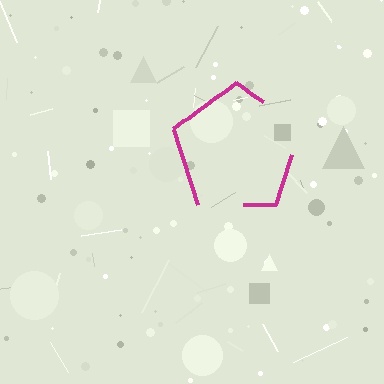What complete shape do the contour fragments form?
The contour fragments form a pentagon.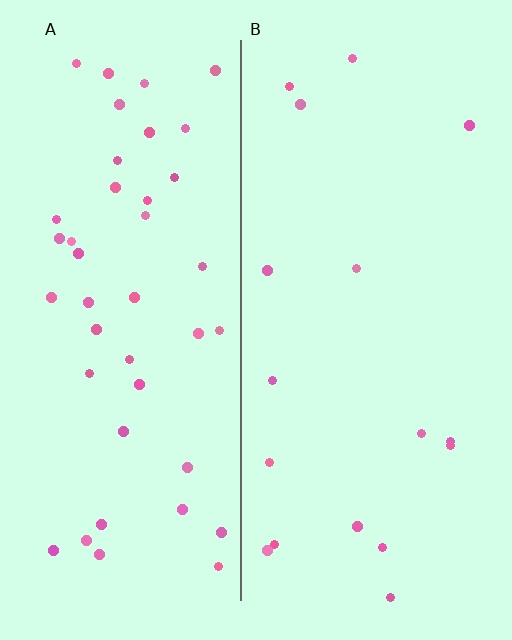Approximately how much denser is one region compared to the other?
Approximately 2.5× — region A over region B.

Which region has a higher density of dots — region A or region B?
A (the left).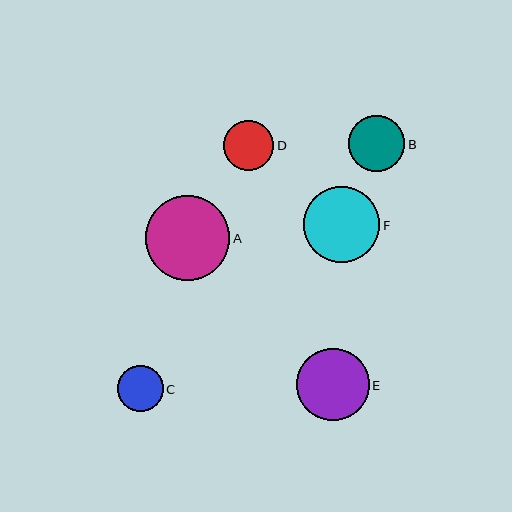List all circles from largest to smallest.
From largest to smallest: A, F, E, B, D, C.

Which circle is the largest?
Circle A is the largest with a size of approximately 84 pixels.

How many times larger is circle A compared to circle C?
Circle A is approximately 1.9 times the size of circle C.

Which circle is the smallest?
Circle C is the smallest with a size of approximately 45 pixels.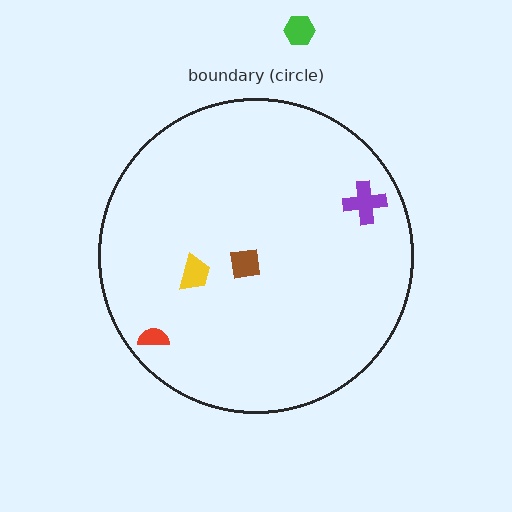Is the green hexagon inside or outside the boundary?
Outside.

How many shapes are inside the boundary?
4 inside, 1 outside.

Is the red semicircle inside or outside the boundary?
Inside.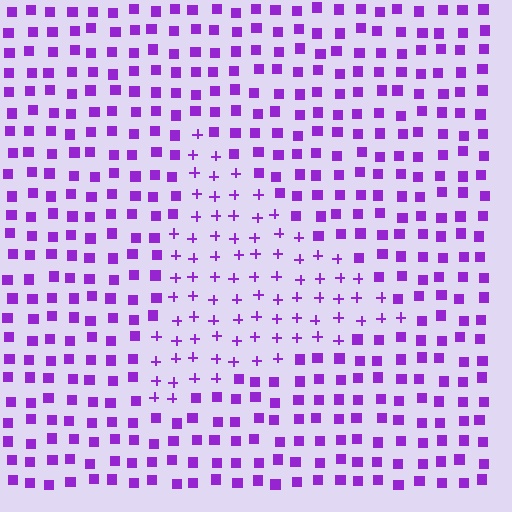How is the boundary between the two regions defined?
The boundary is defined by a change in element shape: plus signs inside vs. squares outside. All elements share the same color and spacing.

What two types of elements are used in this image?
The image uses plus signs inside the triangle region and squares outside it.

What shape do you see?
I see a triangle.